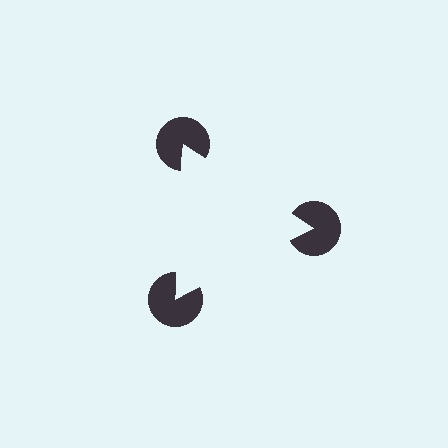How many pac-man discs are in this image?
There are 3 — one at each vertex of the illusory triangle.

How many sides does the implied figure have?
3 sides.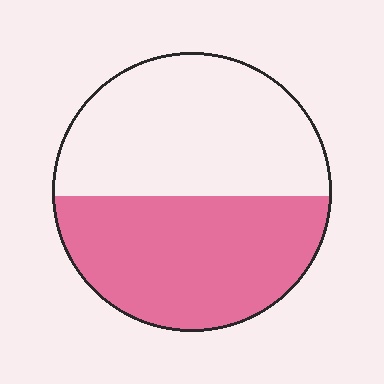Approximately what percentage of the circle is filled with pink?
Approximately 50%.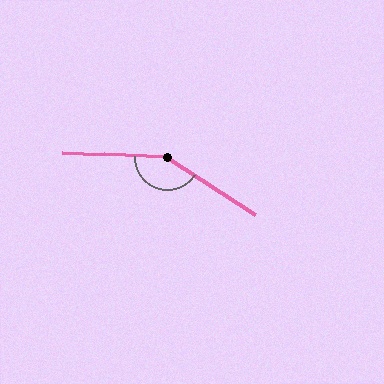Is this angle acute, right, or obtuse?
It is obtuse.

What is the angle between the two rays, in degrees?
Approximately 150 degrees.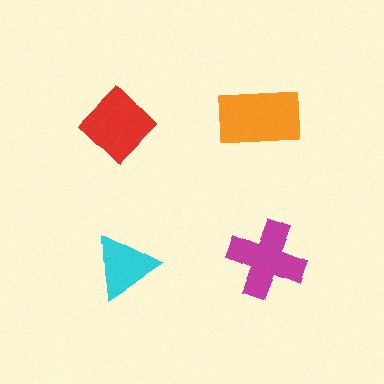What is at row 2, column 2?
A magenta cross.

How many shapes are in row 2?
2 shapes.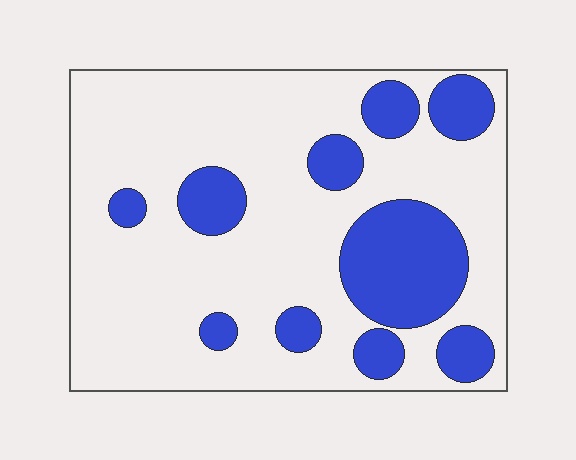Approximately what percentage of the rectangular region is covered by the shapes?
Approximately 25%.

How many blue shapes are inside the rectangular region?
10.